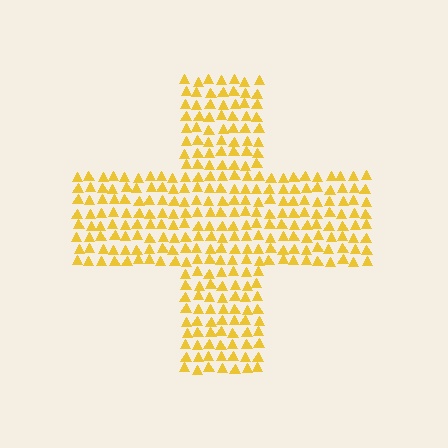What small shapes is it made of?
It is made of small triangles.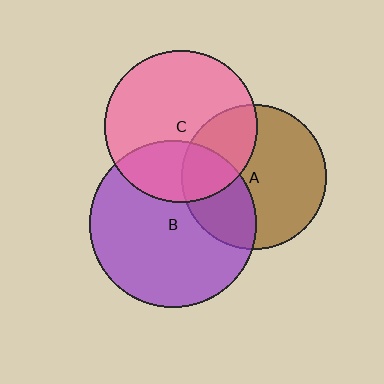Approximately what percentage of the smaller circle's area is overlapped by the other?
Approximately 30%.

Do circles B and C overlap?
Yes.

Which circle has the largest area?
Circle B (purple).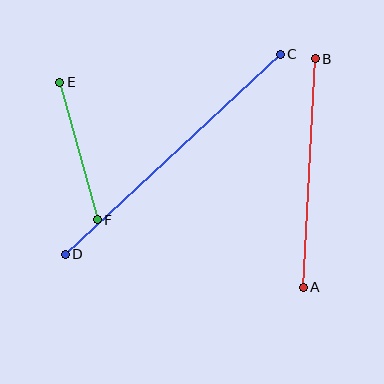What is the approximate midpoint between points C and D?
The midpoint is at approximately (173, 154) pixels.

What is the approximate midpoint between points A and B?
The midpoint is at approximately (309, 173) pixels.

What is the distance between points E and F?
The distance is approximately 143 pixels.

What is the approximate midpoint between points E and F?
The midpoint is at approximately (79, 151) pixels.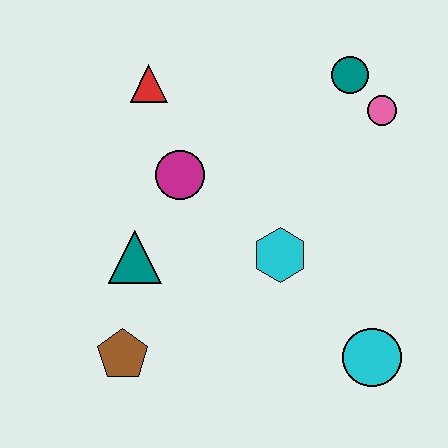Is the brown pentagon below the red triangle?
Yes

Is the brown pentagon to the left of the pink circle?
Yes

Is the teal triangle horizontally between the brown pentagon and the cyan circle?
Yes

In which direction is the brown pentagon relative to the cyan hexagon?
The brown pentagon is to the left of the cyan hexagon.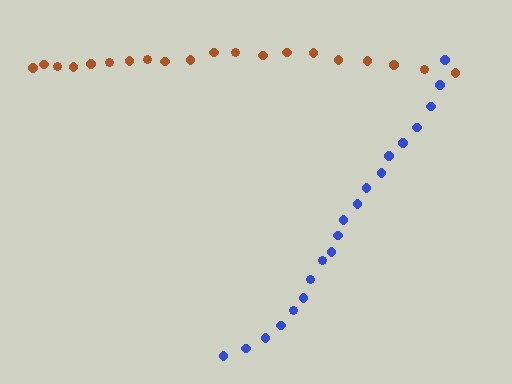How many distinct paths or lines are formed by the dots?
There are 2 distinct paths.